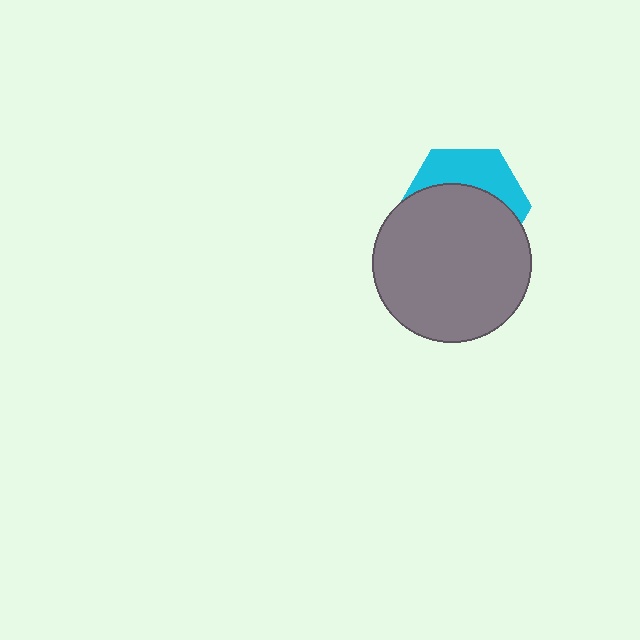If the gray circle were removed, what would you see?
You would see the complete cyan hexagon.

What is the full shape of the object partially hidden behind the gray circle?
The partially hidden object is a cyan hexagon.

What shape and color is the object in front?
The object in front is a gray circle.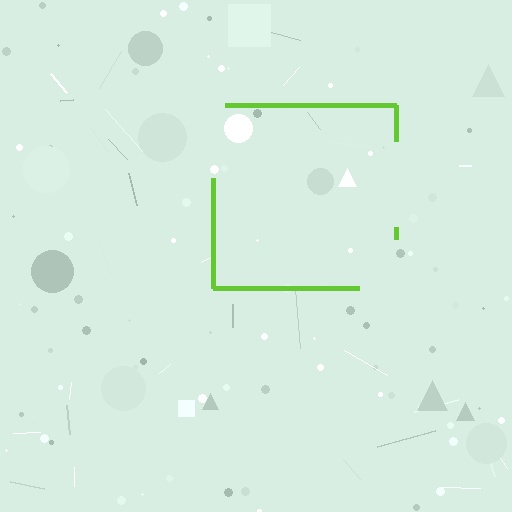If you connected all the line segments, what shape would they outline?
They would outline a square.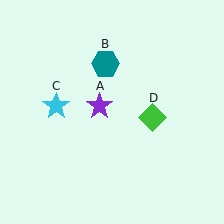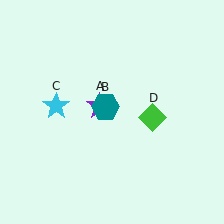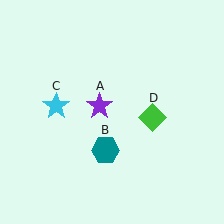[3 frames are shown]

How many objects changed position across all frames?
1 object changed position: teal hexagon (object B).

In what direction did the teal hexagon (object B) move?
The teal hexagon (object B) moved down.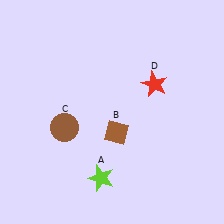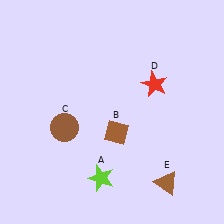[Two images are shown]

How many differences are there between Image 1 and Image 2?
There is 1 difference between the two images.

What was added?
A brown triangle (E) was added in Image 2.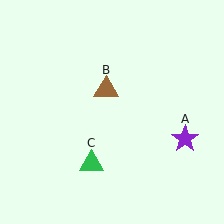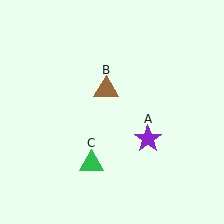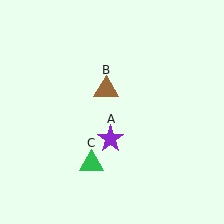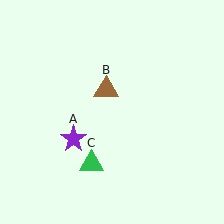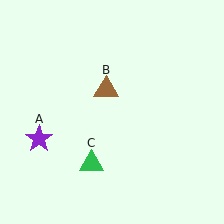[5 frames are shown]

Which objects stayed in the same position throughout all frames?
Brown triangle (object B) and green triangle (object C) remained stationary.